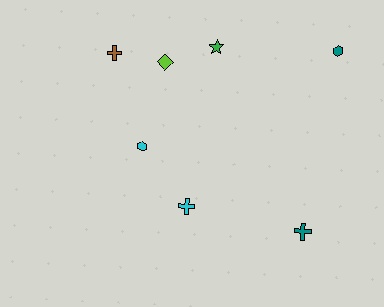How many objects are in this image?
There are 7 objects.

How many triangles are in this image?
There are no triangles.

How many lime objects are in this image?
There is 1 lime object.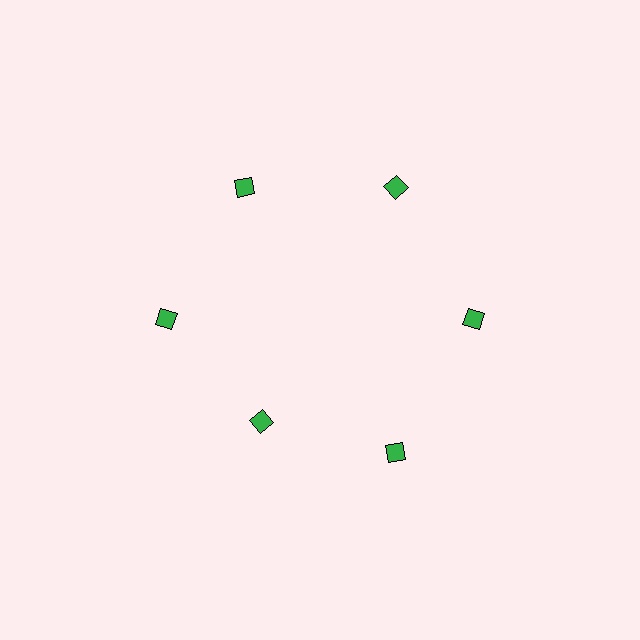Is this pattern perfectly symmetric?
No. The 6 green diamonds are arranged in a ring, but one element near the 7 o'clock position is pulled inward toward the center, breaking the 6-fold rotational symmetry.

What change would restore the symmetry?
The symmetry would be restored by moving it outward, back onto the ring so that all 6 diamonds sit at equal angles and equal distance from the center.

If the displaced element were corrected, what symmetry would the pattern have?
It would have 6-fold rotational symmetry — the pattern would map onto itself every 60 degrees.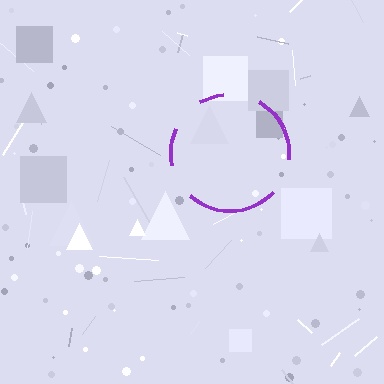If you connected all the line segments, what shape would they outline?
They would outline a circle.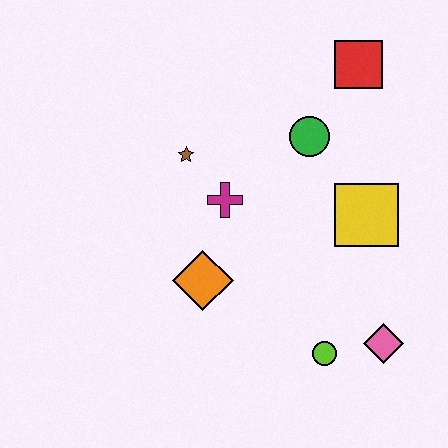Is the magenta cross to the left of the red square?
Yes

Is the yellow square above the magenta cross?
No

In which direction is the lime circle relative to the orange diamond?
The lime circle is to the right of the orange diamond.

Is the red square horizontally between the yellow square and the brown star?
Yes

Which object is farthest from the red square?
The lime circle is farthest from the red square.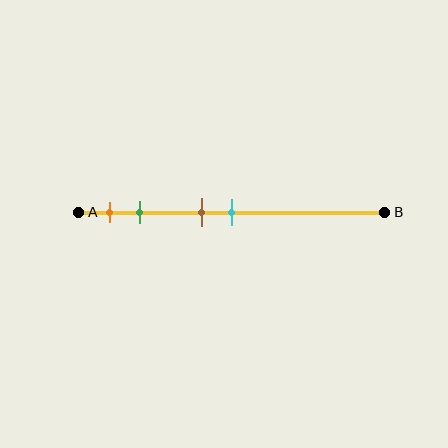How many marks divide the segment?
There are 4 marks dividing the segment.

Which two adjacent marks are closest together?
The brown and cyan marks are the closest adjacent pair.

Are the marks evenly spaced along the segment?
No, the marks are not evenly spaced.